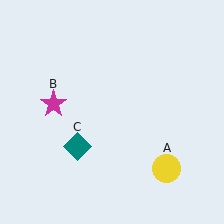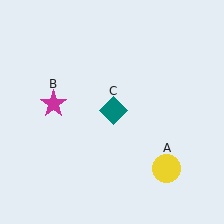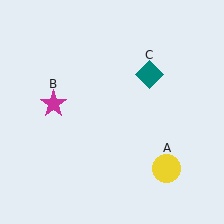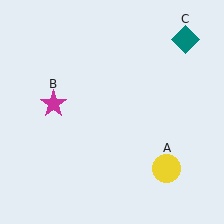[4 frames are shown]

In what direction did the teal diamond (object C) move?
The teal diamond (object C) moved up and to the right.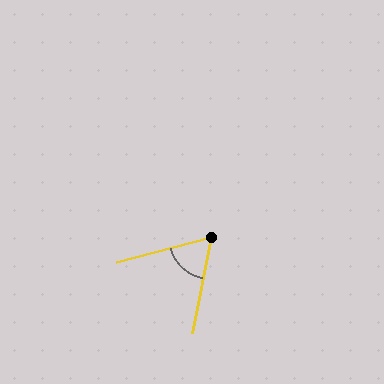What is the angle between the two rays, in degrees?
Approximately 64 degrees.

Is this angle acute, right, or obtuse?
It is acute.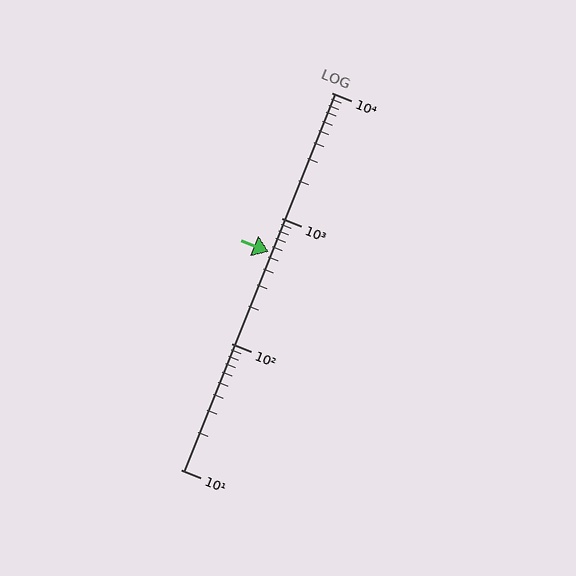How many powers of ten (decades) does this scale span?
The scale spans 3 decades, from 10 to 10000.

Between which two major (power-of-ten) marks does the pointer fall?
The pointer is between 100 and 1000.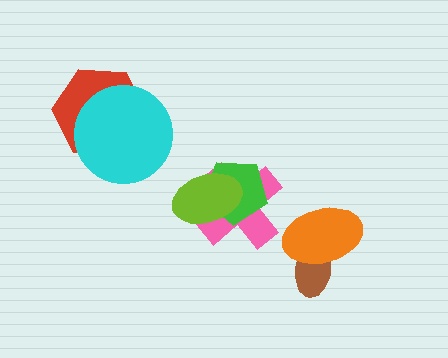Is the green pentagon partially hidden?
Yes, it is partially covered by another shape.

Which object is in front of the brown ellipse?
The orange ellipse is in front of the brown ellipse.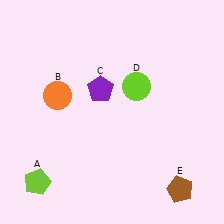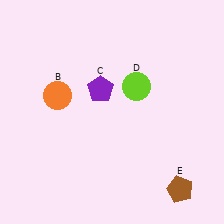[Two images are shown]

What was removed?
The lime pentagon (A) was removed in Image 2.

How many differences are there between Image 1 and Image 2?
There is 1 difference between the two images.